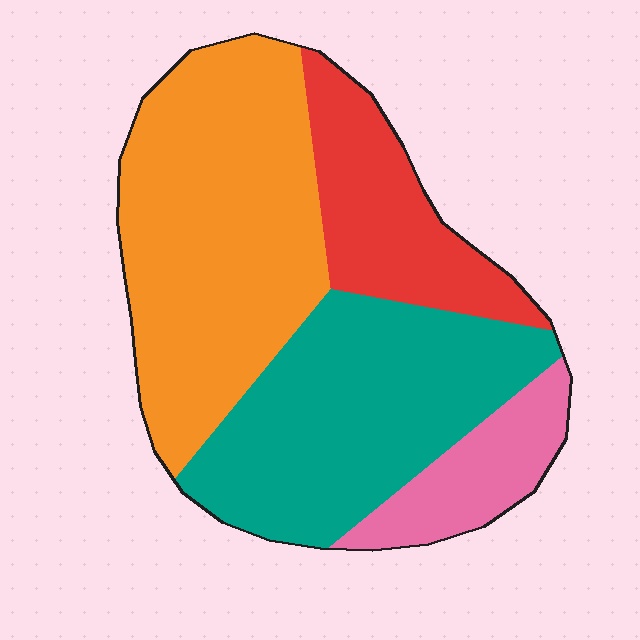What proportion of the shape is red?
Red covers 17% of the shape.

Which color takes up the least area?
Pink, at roughly 10%.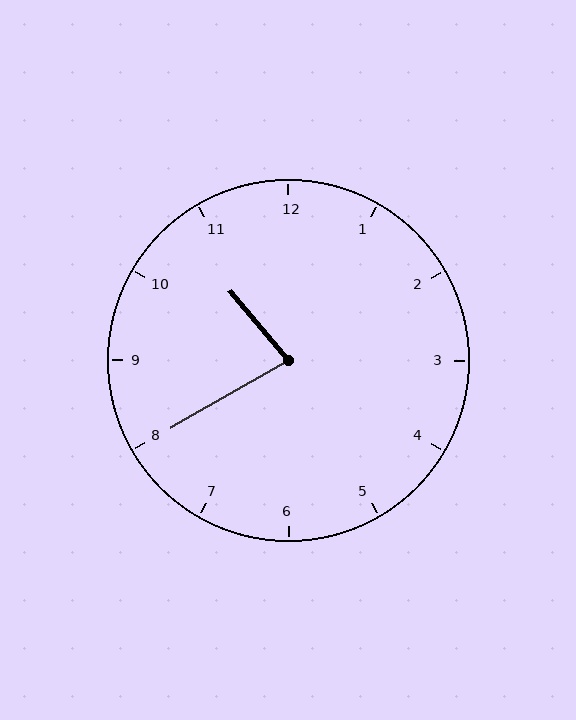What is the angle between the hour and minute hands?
Approximately 80 degrees.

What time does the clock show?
10:40.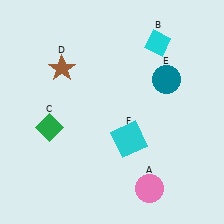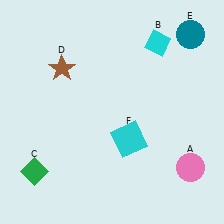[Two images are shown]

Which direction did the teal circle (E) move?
The teal circle (E) moved up.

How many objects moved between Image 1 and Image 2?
3 objects moved between the two images.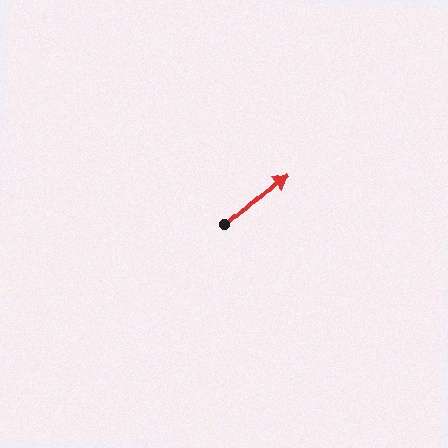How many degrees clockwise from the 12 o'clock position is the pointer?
Approximately 50 degrees.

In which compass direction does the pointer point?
Northeast.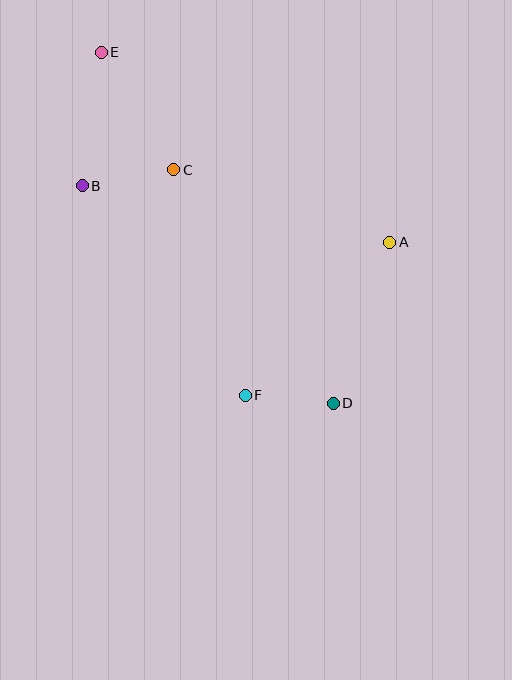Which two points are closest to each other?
Points D and F are closest to each other.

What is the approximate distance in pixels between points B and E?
The distance between B and E is approximately 135 pixels.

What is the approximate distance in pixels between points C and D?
The distance between C and D is approximately 283 pixels.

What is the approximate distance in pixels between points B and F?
The distance between B and F is approximately 266 pixels.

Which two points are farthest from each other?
Points D and E are farthest from each other.